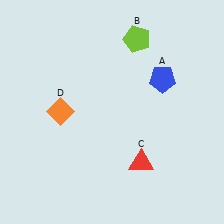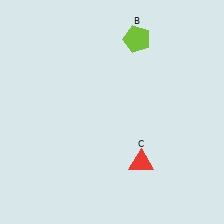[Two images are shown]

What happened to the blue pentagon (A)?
The blue pentagon (A) was removed in Image 2. It was in the top-right area of Image 1.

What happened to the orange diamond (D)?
The orange diamond (D) was removed in Image 2. It was in the top-left area of Image 1.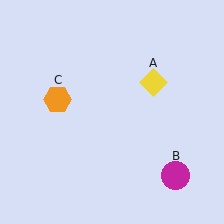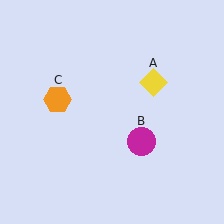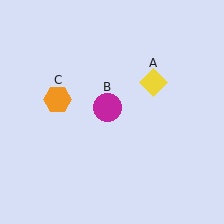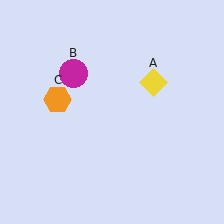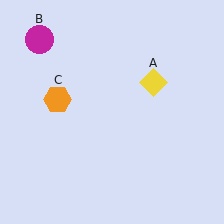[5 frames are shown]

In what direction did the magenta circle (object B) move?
The magenta circle (object B) moved up and to the left.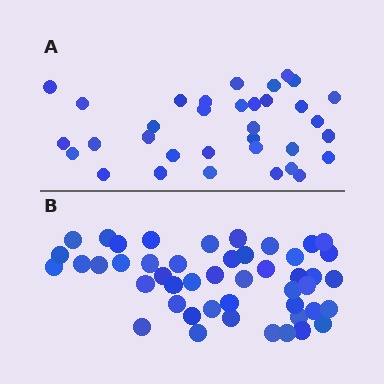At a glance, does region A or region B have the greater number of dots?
Region B (the bottom region) has more dots.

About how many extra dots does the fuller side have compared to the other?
Region B has approximately 15 more dots than region A.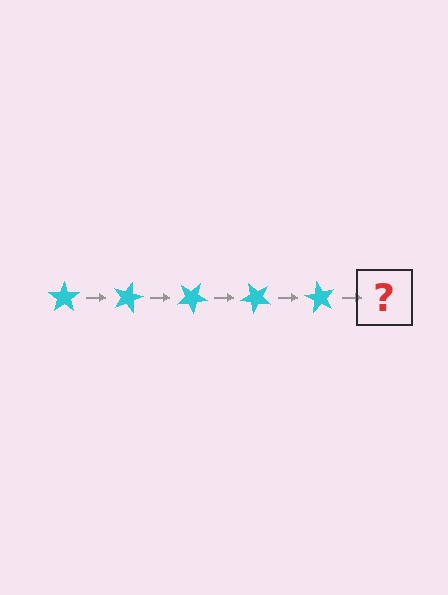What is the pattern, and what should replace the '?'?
The pattern is that the star rotates 15 degrees each step. The '?' should be a cyan star rotated 75 degrees.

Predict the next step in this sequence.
The next step is a cyan star rotated 75 degrees.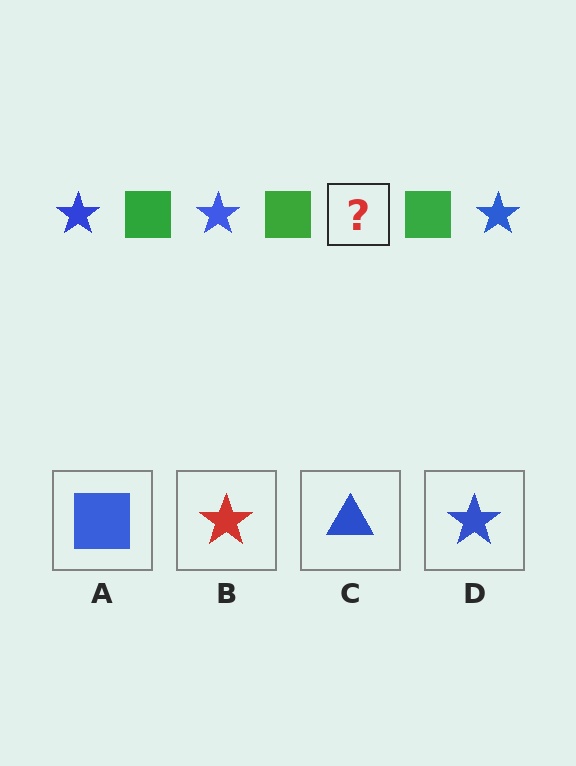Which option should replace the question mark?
Option D.